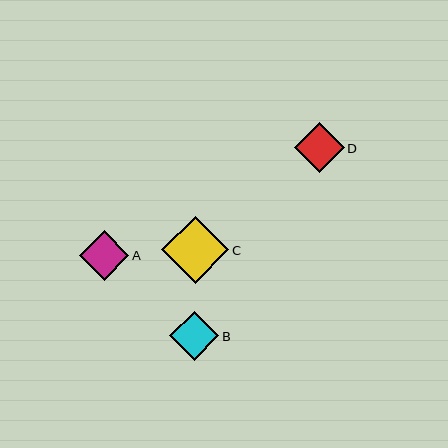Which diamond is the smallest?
Diamond B is the smallest with a size of approximately 49 pixels.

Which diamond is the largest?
Diamond C is the largest with a size of approximately 67 pixels.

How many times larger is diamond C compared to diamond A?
Diamond C is approximately 1.3 times the size of diamond A.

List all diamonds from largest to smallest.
From largest to smallest: C, A, D, B.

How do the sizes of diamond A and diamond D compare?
Diamond A and diamond D are approximately the same size.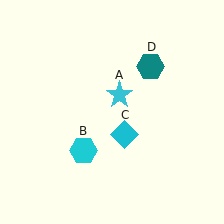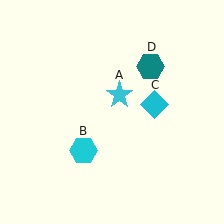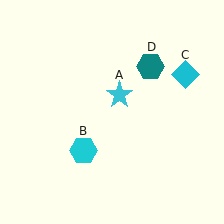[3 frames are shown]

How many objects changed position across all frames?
1 object changed position: cyan diamond (object C).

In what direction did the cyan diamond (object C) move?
The cyan diamond (object C) moved up and to the right.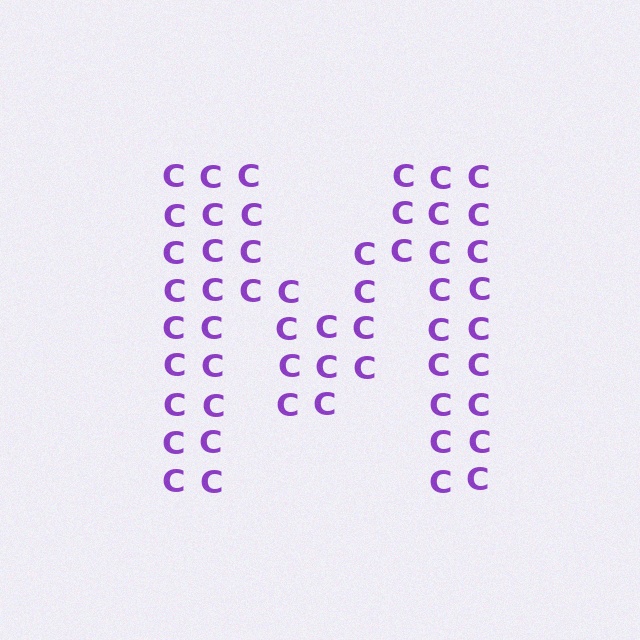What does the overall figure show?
The overall figure shows the letter M.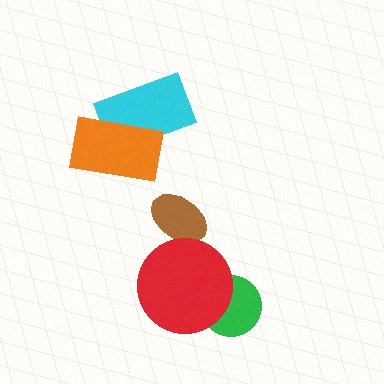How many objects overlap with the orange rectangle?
1 object overlaps with the orange rectangle.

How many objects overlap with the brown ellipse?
1 object overlaps with the brown ellipse.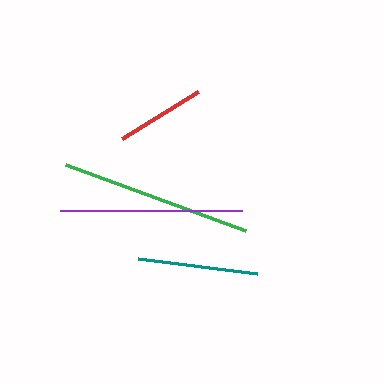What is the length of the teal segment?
The teal segment is approximately 120 pixels long.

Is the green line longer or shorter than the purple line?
The green line is longer than the purple line.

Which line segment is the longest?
The green line is the longest at approximately 192 pixels.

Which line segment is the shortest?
The red line is the shortest at approximately 89 pixels.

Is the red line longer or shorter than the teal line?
The teal line is longer than the red line.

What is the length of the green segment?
The green segment is approximately 192 pixels long.